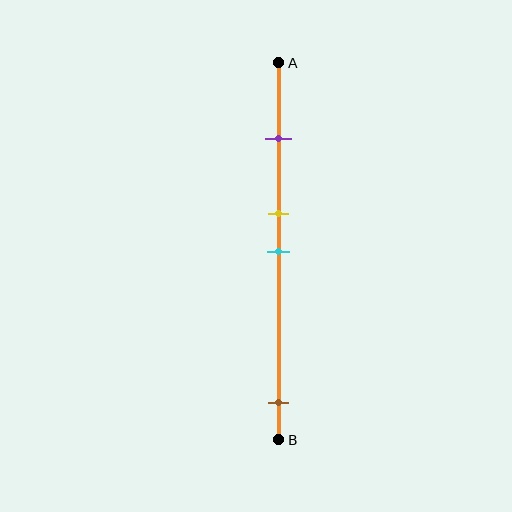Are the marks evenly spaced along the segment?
No, the marks are not evenly spaced.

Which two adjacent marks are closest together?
The yellow and cyan marks are the closest adjacent pair.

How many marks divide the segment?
There are 4 marks dividing the segment.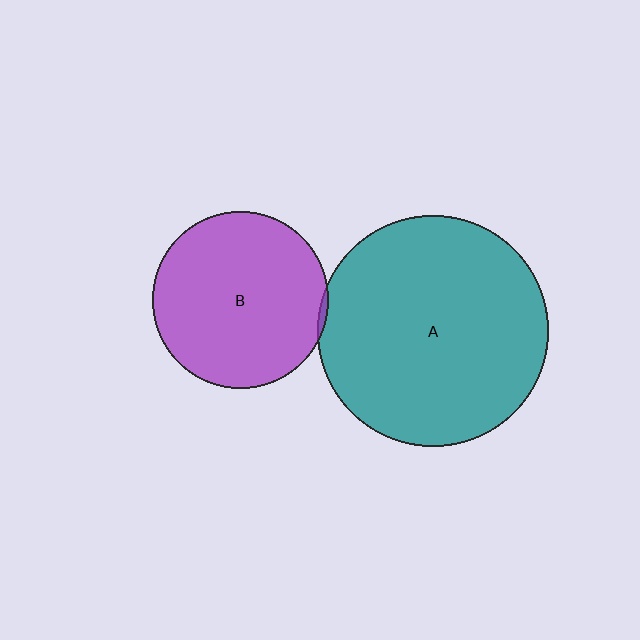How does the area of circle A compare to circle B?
Approximately 1.7 times.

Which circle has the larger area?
Circle A (teal).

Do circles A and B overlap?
Yes.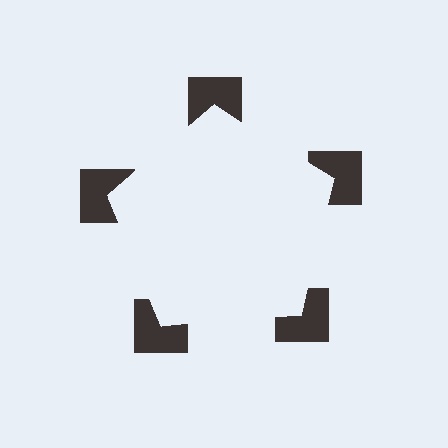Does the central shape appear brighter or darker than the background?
It typically appears slightly brighter than the background, even though no actual brightness change is drawn.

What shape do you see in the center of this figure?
An illusory pentagon — its edges are inferred from the aligned wedge cuts in the notched squares, not physically drawn.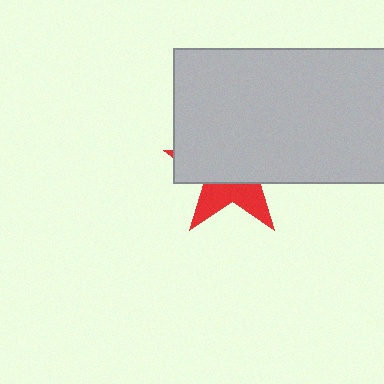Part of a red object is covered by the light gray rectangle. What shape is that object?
It is a star.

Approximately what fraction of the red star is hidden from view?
Roughly 65% of the red star is hidden behind the light gray rectangle.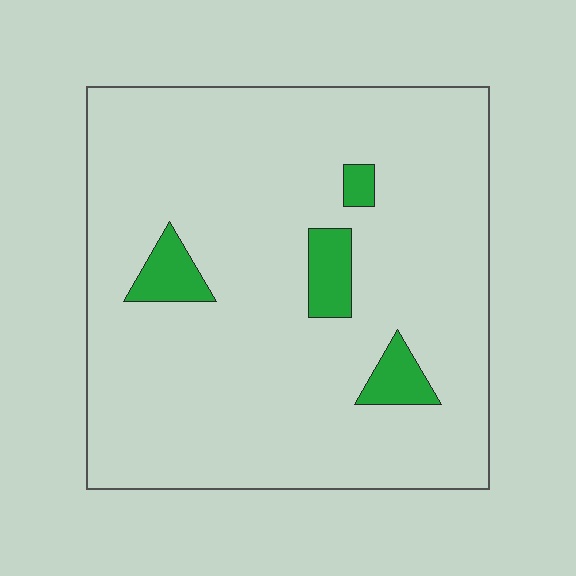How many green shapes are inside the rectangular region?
4.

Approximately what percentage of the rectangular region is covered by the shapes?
Approximately 10%.